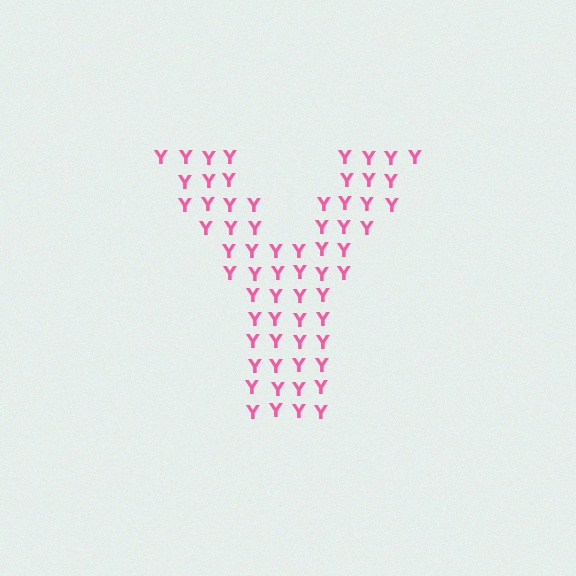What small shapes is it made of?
It is made of small letter Y's.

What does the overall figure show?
The overall figure shows the letter Y.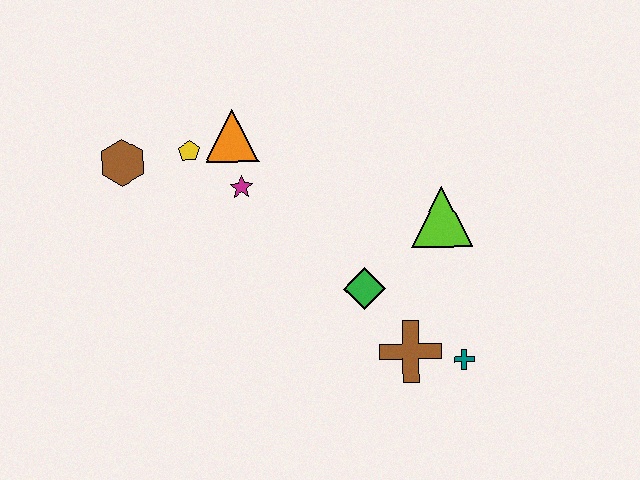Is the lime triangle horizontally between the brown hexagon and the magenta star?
No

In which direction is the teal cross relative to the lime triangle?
The teal cross is below the lime triangle.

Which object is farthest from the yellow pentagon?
The teal cross is farthest from the yellow pentagon.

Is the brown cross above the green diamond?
No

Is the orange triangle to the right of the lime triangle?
No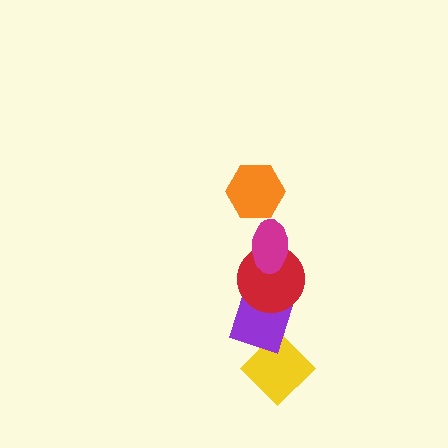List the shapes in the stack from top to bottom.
From top to bottom: the orange hexagon, the magenta ellipse, the red circle, the purple diamond, the yellow diamond.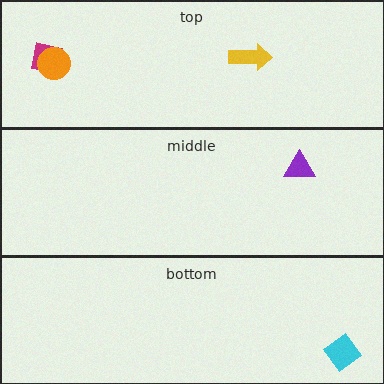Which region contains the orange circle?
The top region.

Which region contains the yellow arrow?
The top region.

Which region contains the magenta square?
The top region.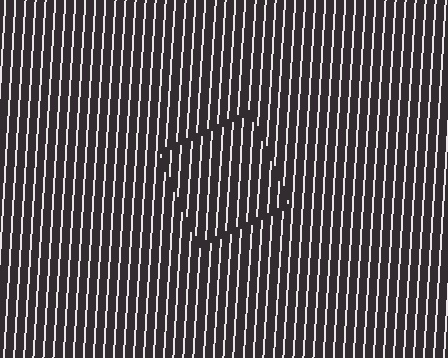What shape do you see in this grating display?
An illusory square. The interior of the shape contains the same grating, shifted by half a period — the contour is defined by the phase discontinuity where line-ends from the inner and outer gratings abut.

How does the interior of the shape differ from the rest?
The interior of the shape contains the same grating, shifted by half a period — the contour is defined by the phase discontinuity where line-ends from the inner and outer gratings abut.